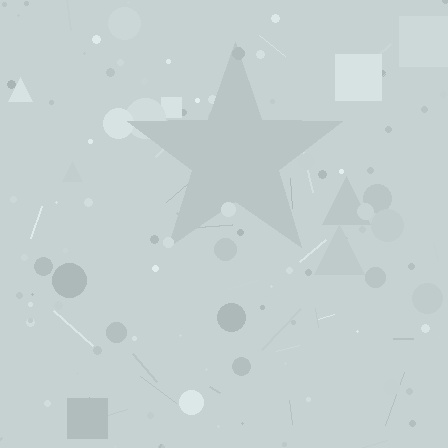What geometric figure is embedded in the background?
A star is embedded in the background.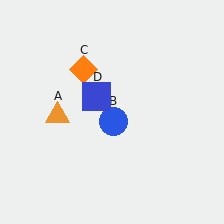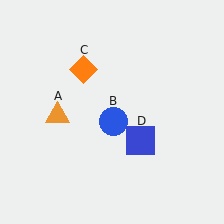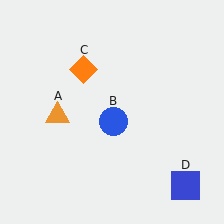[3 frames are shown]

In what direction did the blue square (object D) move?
The blue square (object D) moved down and to the right.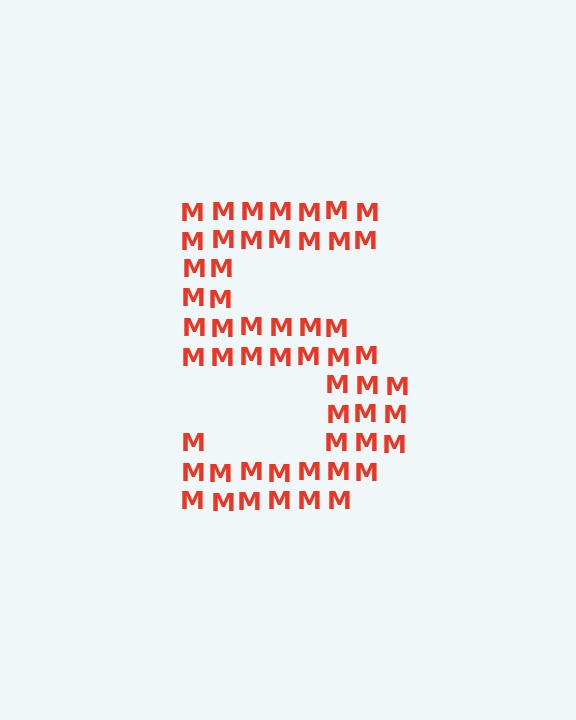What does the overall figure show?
The overall figure shows the digit 5.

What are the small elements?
The small elements are letter M's.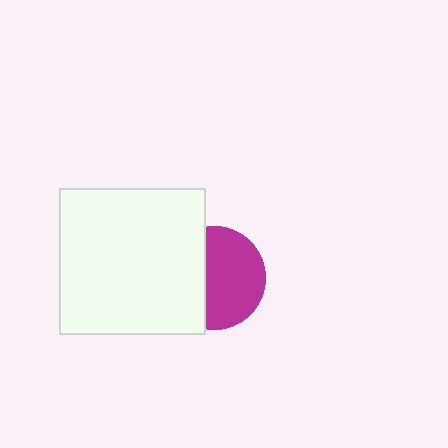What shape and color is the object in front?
The object in front is a white square.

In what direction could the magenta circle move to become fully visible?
The magenta circle could move right. That would shift it out from behind the white square entirely.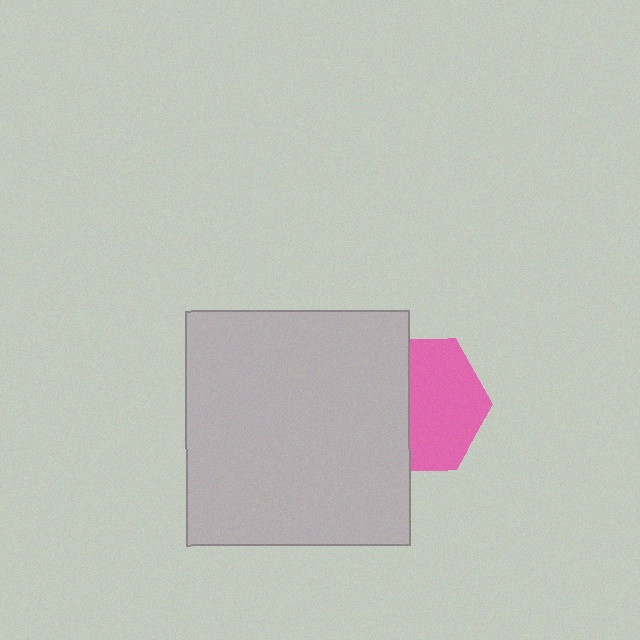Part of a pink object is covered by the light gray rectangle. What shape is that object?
It is a hexagon.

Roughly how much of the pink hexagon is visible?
About half of it is visible (roughly 57%).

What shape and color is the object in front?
The object in front is a light gray rectangle.